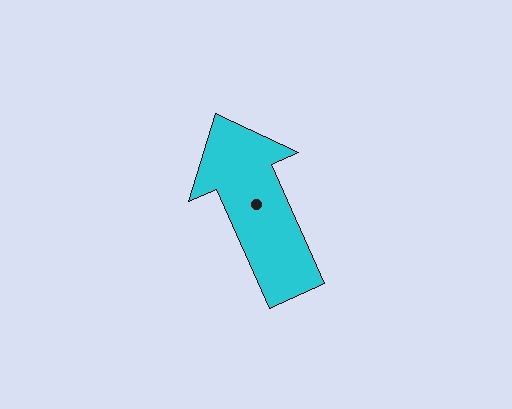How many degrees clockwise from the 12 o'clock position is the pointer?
Approximately 336 degrees.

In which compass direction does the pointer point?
Northwest.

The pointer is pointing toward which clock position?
Roughly 11 o'clock.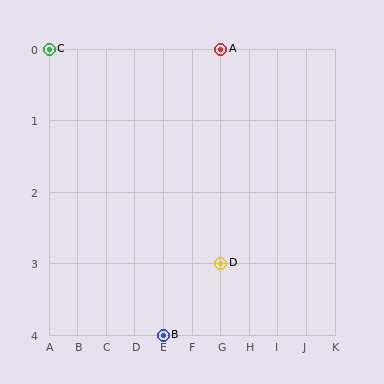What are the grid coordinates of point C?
Point C is at grid coordinates (A, 0).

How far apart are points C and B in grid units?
Points C and B are 4 columns and 4 rows apart (about 5.7 grid units diagonally).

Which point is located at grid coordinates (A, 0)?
Point C is at (A, 0).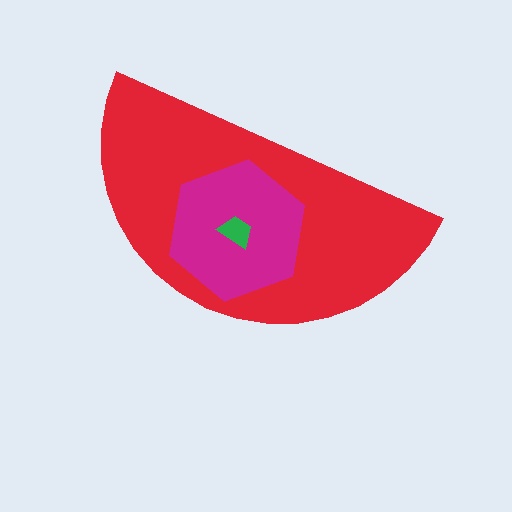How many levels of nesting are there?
3.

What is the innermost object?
The green trapezoid.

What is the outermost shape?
The red semicircle.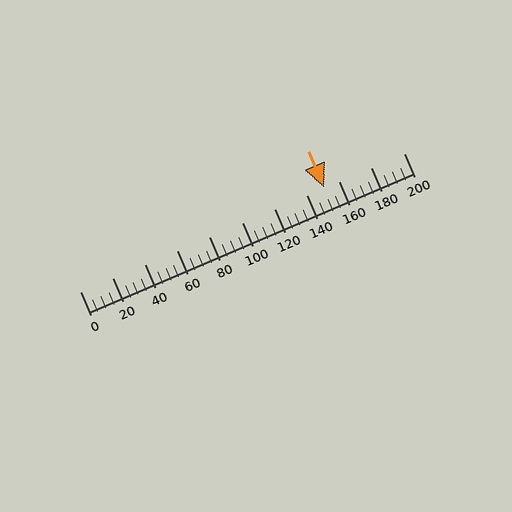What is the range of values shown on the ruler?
The ruler shows values from 0 to 200.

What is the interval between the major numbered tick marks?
The major tick marks are spaced 20 units apart.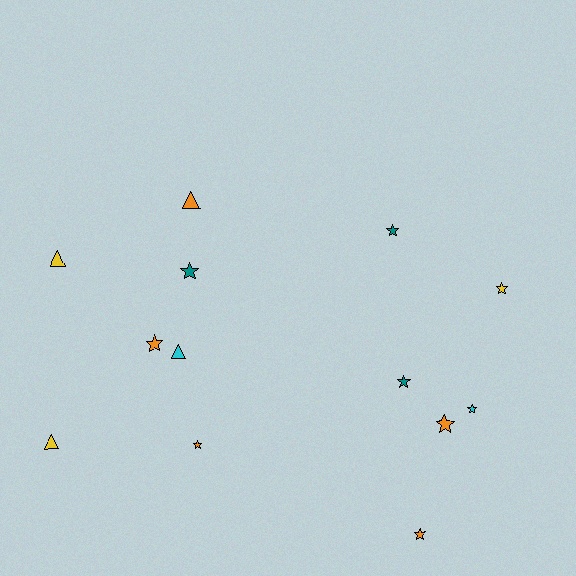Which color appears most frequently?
Orange, with 5 objects.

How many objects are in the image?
There are 13 objects.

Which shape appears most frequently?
Star, with 9 objects.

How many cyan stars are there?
There is 1 cyan star.